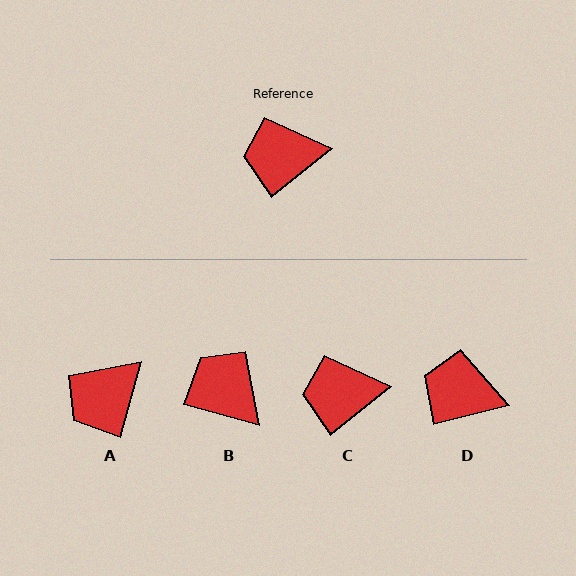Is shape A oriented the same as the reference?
No, it is off by about 36 degrees.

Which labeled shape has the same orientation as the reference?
C.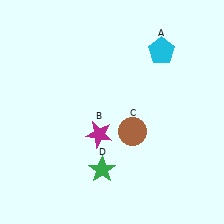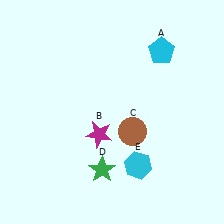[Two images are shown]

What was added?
A cyan hexagon (E) was added in Image 2.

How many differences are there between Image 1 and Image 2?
There is 1 difference between the two images.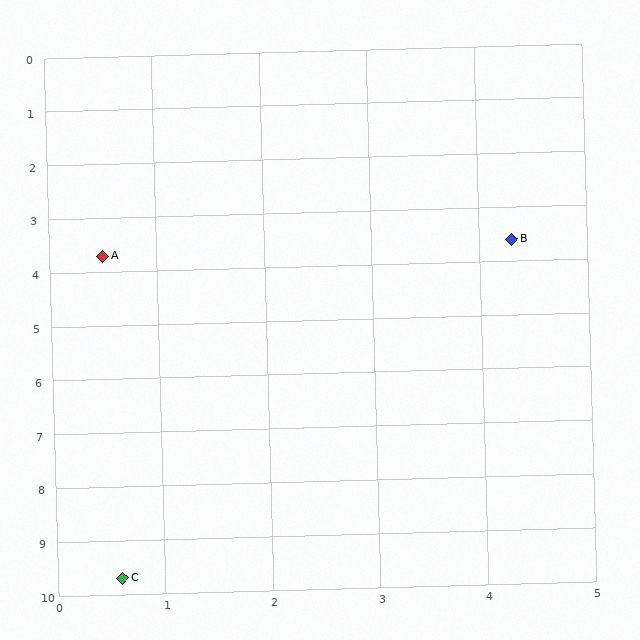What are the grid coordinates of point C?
Point C is at approximately (0.6, 9.7).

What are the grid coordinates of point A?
Point A is at approximately (0.5, 3.7).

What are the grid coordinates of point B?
Point B is at approximately (4.3, 3.6).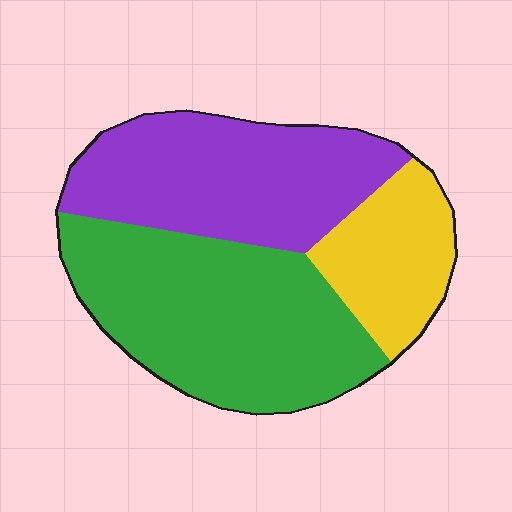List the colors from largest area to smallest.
From largest to smallest: green, purple, yellow.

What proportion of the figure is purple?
Purple covers around 35% of the figure.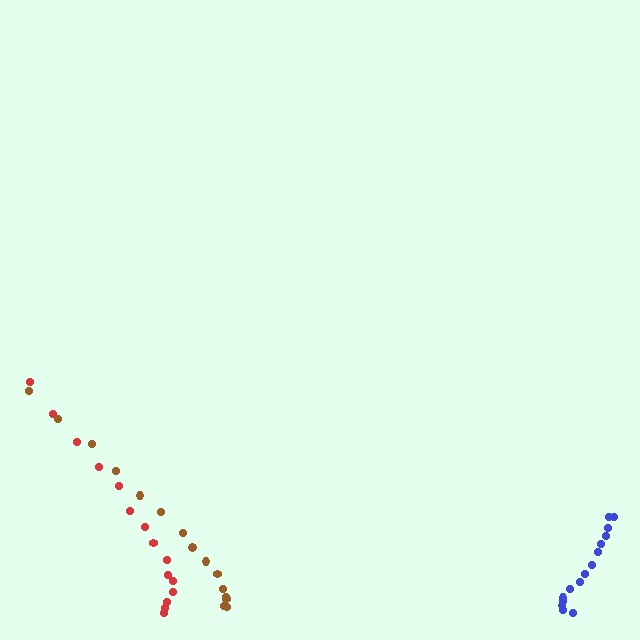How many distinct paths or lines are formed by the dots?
There are 3 distinct paths.